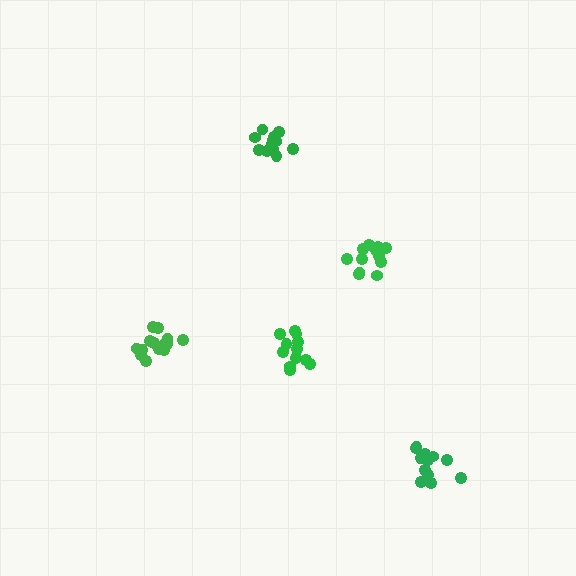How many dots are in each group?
Group 1: 12 dots, Group 2: 13 dots, Group 3: 12 dots, Group 4: 12 dots, Group 5: 16 dots (65 total).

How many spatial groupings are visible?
There are 5 spatial groupings.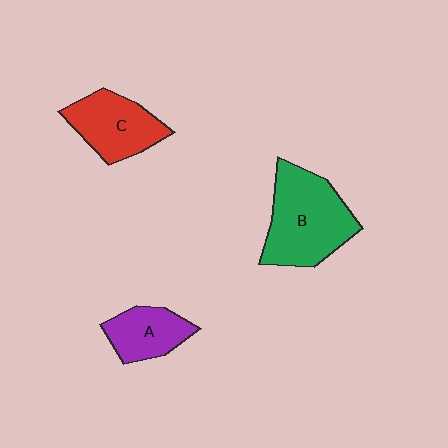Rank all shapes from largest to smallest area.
From largest to smallest: B (green), C (red), A (purple).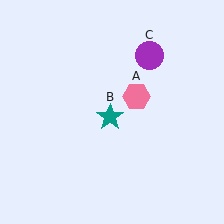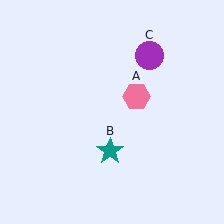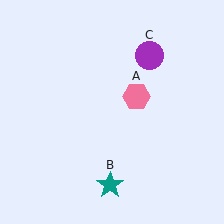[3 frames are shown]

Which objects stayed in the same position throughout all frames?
Pink hexagon (object A) and purple circle (object C) remained stationary.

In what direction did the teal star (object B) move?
The teal star (object B) moved down.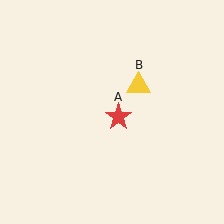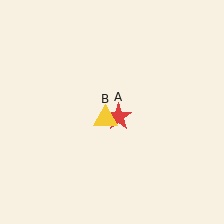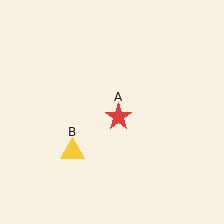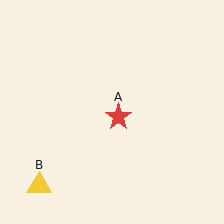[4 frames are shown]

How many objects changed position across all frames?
1 object changed position: yellow triangle (object B).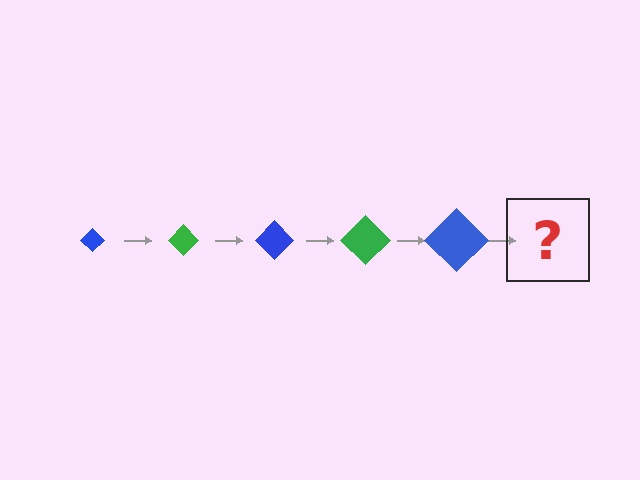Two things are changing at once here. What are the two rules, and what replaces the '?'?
The two rules are that the diamond grows larger each step and the color cycles through blue and green. The '?' should be a green diamond, larger than the previous one.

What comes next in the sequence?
The next element should be a green diamond, larger than the previous one.